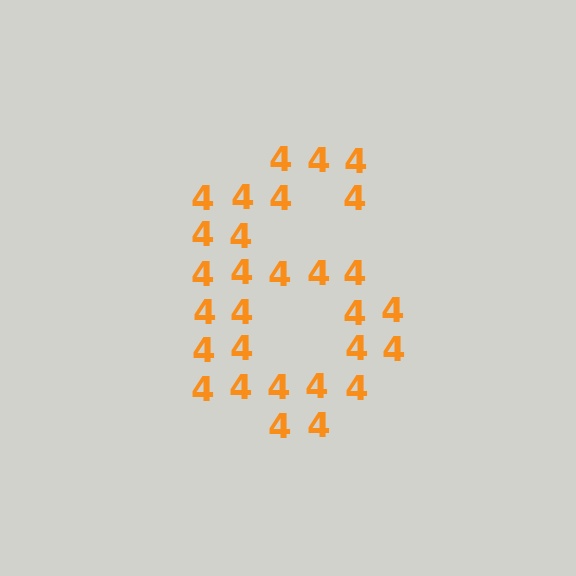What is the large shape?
The large shape is the digit 6.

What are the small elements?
The small elements are digit 4's.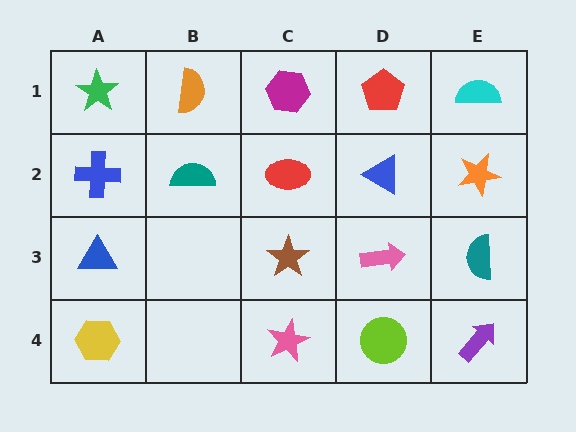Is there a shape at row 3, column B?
No, that cell is empty.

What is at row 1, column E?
A cyan semicircle.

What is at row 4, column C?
A pink star.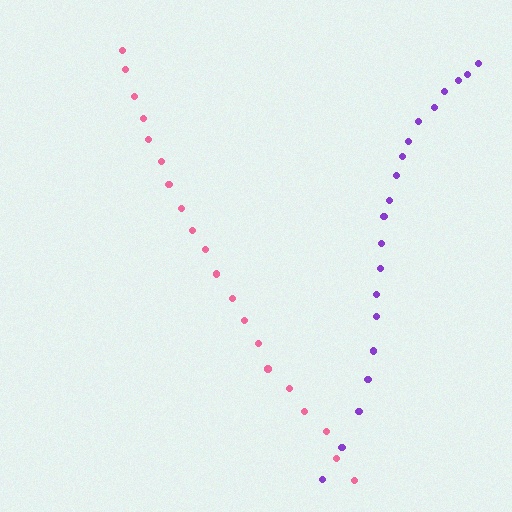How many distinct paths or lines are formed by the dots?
There are 2 distinct paths.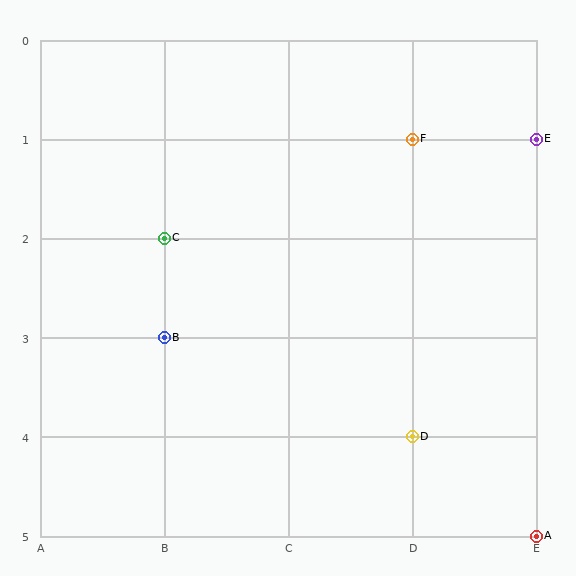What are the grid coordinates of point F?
Point F is at grid coordinates (D, 1).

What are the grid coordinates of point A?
Point A is at grid coordinates (E, 5).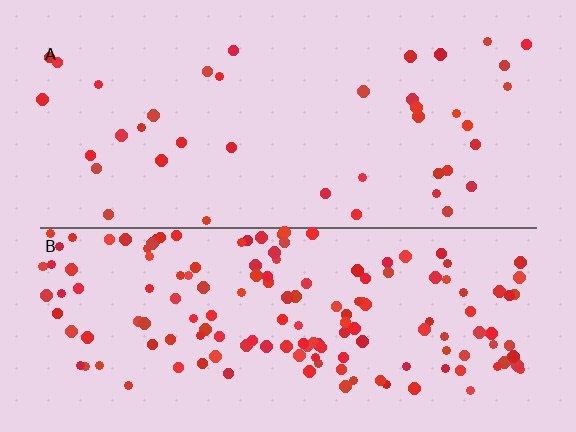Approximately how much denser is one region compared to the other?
Approximately 3.8× — region B over region A.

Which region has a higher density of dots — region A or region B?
B (the bottom).